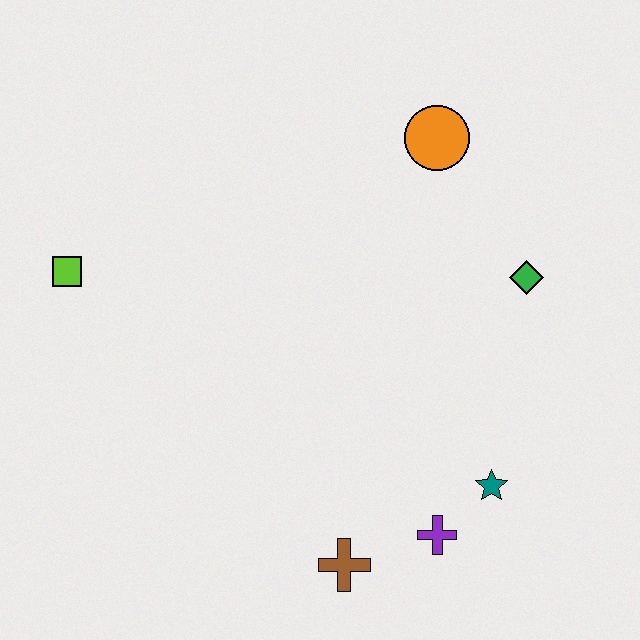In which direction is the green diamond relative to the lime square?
The green diamond is to the right of the lime square.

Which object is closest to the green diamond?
The orange circle is closest to the green diamond.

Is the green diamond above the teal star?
Yes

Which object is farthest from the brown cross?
The orange circle is farthest from the brown cross.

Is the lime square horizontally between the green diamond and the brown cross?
No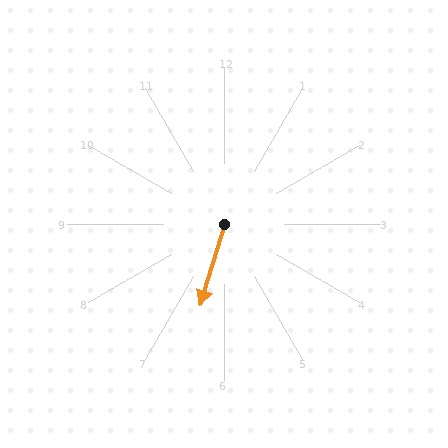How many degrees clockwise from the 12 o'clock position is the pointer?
Approximately 196 degrees.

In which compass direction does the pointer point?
South.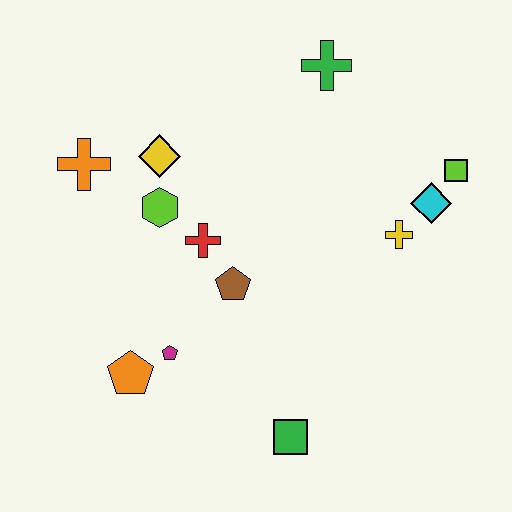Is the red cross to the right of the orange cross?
Yes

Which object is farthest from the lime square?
The orange pentagon is farthest from the lime square.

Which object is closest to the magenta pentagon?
The orange pentagon is closest to the magenta pentagon.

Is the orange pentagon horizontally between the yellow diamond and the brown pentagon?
No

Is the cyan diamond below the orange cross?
Yes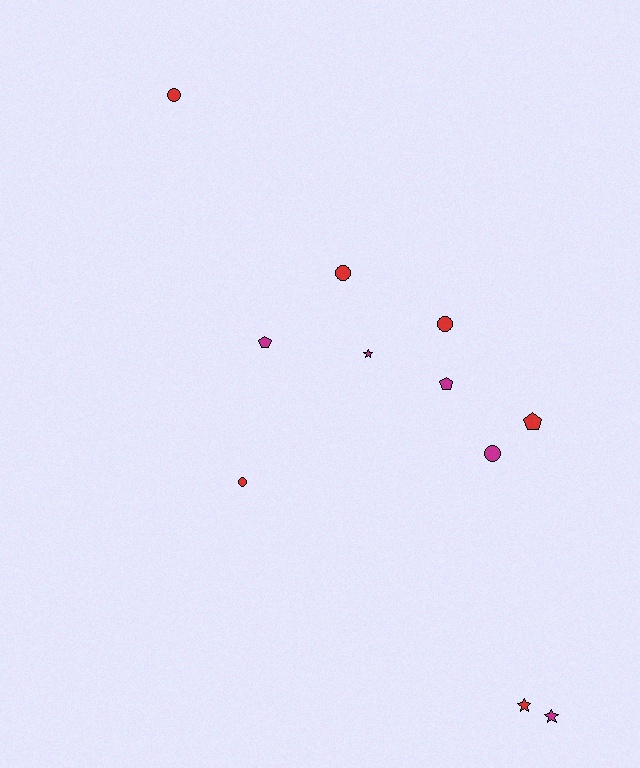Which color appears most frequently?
Red, with 6 objects.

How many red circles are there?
There are 4 red circles.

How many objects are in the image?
There are 11 objects.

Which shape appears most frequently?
Circle, with 5 objects.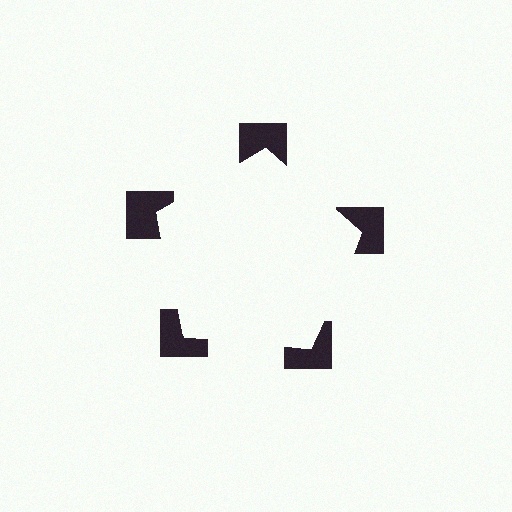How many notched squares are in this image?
There are 5 — one at each vertex of the illusory pentagon.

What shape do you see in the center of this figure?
An illusory pentagon — its edges are inferred from the aligned wedge cuts in the notched squares, not physically drawn.